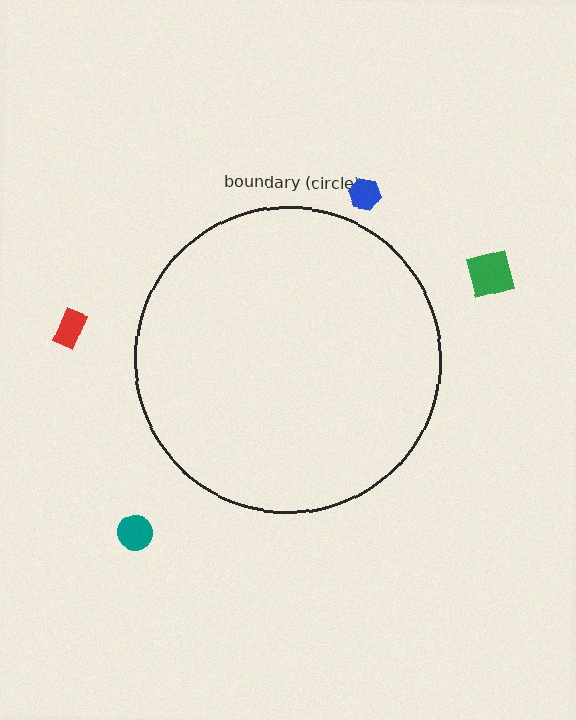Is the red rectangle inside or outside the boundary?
Outside.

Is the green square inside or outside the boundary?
Outside.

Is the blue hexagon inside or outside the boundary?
Outside.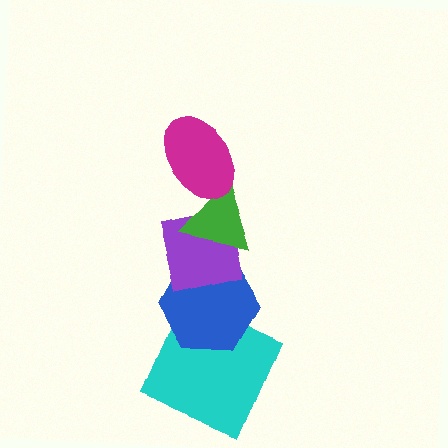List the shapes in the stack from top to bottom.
From top to bottom: the magenta ellipse, the green triangle, the purple square, the blue hexagon, the cyan square.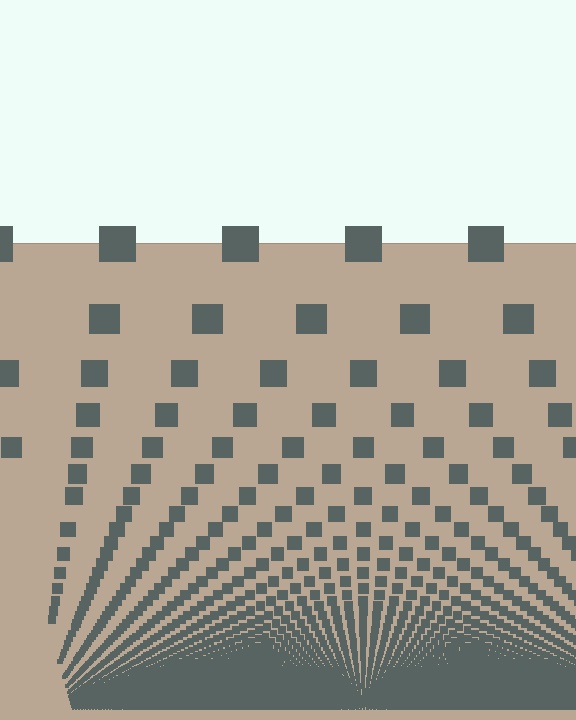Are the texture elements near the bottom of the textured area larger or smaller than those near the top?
Smaller. The gradient is inverted — elements near the bottom are smaller and denser.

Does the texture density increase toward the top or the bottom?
Density increases toward the bottom.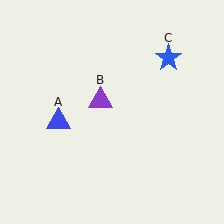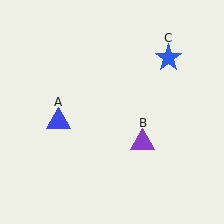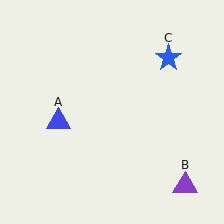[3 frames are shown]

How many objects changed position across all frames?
1 object changed position: purple triangle (object B).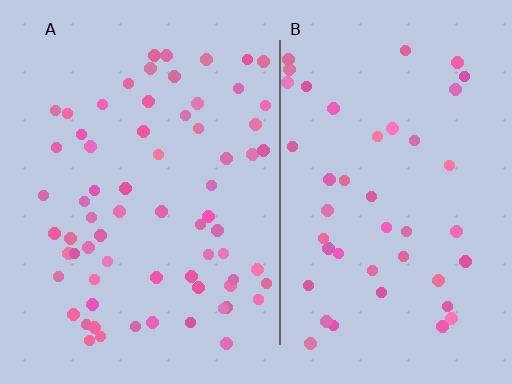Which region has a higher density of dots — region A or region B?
A (the left).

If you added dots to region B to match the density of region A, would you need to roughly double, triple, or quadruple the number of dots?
Approximately double.